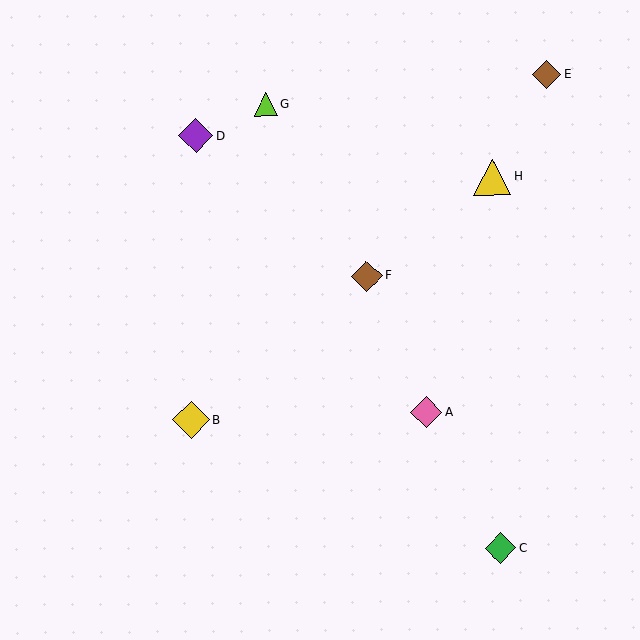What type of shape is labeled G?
Shape G is a lime triangle.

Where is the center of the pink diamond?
The center of the pink diamond is at (426, 412).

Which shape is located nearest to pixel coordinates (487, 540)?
The green diamond (labeled C) at (500, 548) is nearest to that location.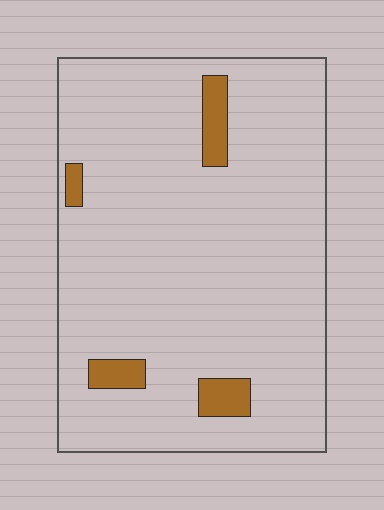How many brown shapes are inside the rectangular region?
4.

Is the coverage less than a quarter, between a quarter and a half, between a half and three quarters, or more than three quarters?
Less than a quarter.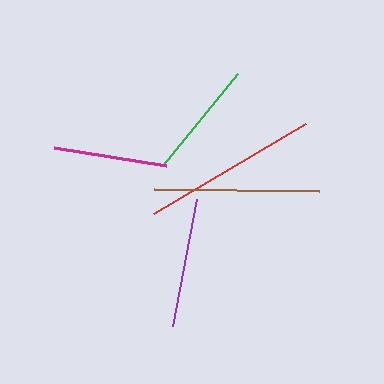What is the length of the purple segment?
The purple segment is approximately 130 pixels long.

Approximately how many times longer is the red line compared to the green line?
The red line is approximately 1.5 times the length of the green line.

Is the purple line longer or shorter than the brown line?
The brown line is longer than the purple line.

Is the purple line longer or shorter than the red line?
The red line is longer than the purple line.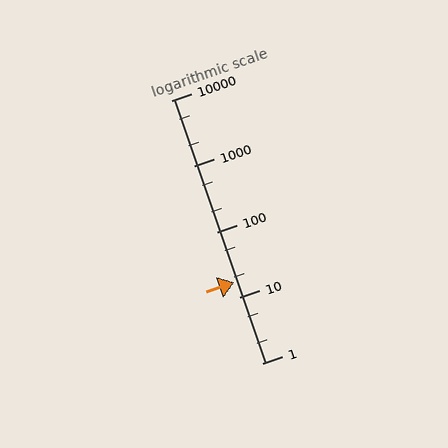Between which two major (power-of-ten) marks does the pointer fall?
The pointer is between 10 and 100.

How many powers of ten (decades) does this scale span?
The scale spans 4 decades, from 1 to 10000.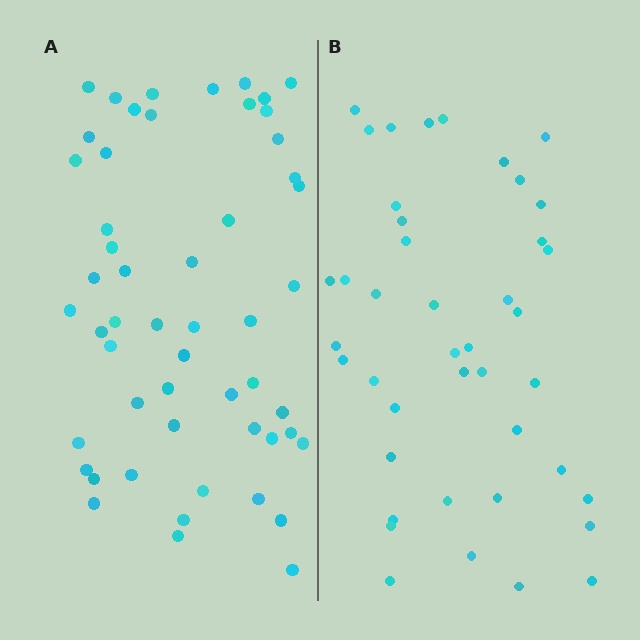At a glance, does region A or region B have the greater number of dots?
Region A (the left region) has more dots.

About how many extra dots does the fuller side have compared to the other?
Region A has roughly 12 or so more dots than region B.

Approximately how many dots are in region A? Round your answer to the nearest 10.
About 50 dots. (The exact count is 53, which rounds to 50.)